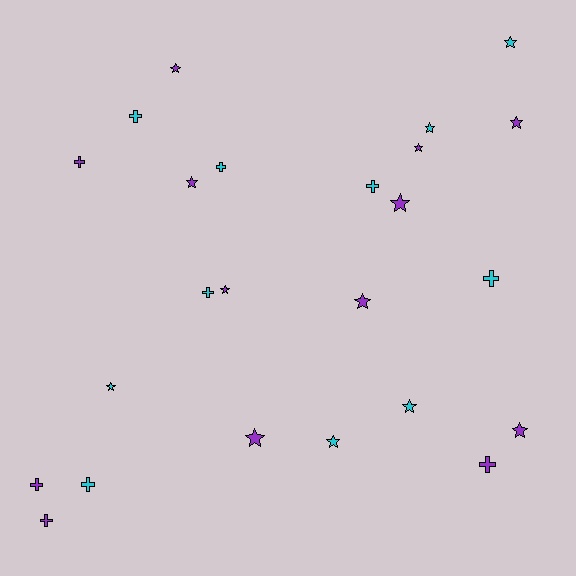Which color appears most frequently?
Purple, with 13 objects.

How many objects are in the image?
There are 24 objects.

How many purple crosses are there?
There are 4 purple crosses.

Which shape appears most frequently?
Star, with 14 objects.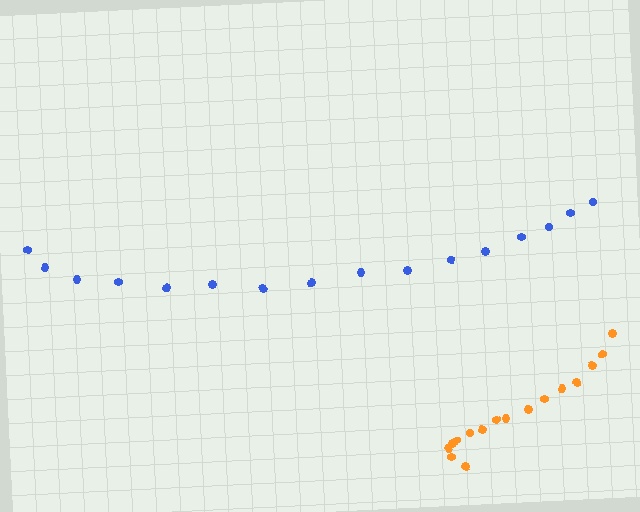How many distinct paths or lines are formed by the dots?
There are 2 distinct paths.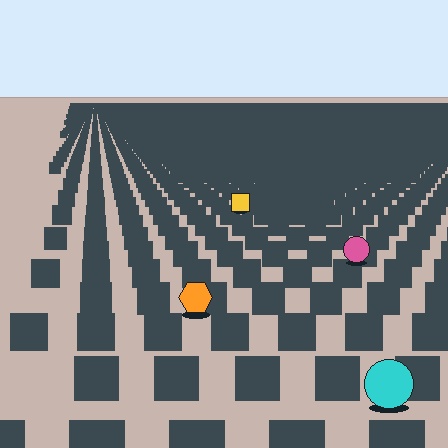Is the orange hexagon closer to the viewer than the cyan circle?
No. The cyan circle is closer — you can tell from the texture gradient: the ground texture is coarser near it.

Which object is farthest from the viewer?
The yellow square is farthest from the viewer. It appears smaller and the ground texture around it is denser.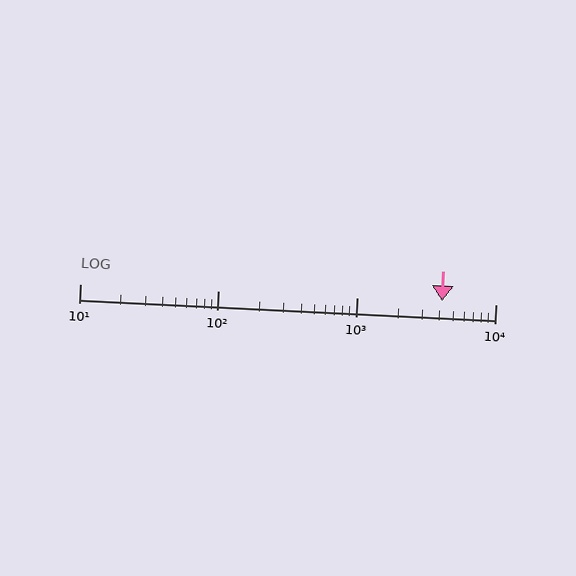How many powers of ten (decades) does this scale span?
The scale spans 3 decades, from 10 to 10000.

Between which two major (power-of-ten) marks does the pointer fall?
The pointer is between 1000 and 10000.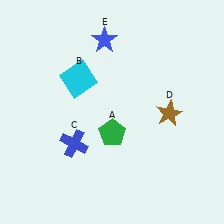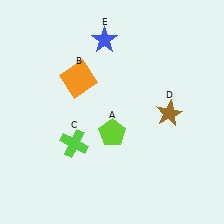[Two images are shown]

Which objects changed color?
A changed from green to lime. B changed from cyan to orange. C changed from blue to lime.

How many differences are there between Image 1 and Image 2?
There are 3 differences between the two images.